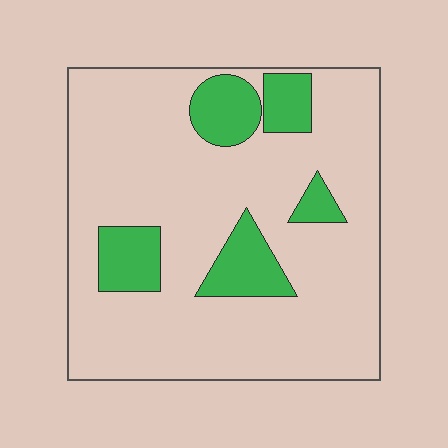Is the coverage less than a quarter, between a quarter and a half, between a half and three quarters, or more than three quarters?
Less than a quarter.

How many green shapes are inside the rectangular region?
5.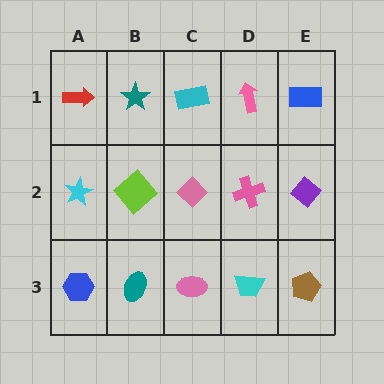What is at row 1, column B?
A teal star.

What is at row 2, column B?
A lime diamond.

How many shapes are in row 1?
5 shapes.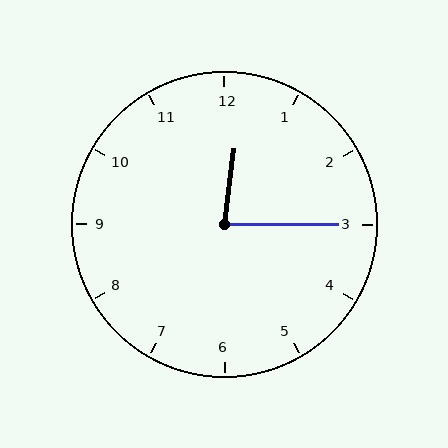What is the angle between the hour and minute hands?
Approximately 82 degrees.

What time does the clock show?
12:15.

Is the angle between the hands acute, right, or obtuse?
It is acute.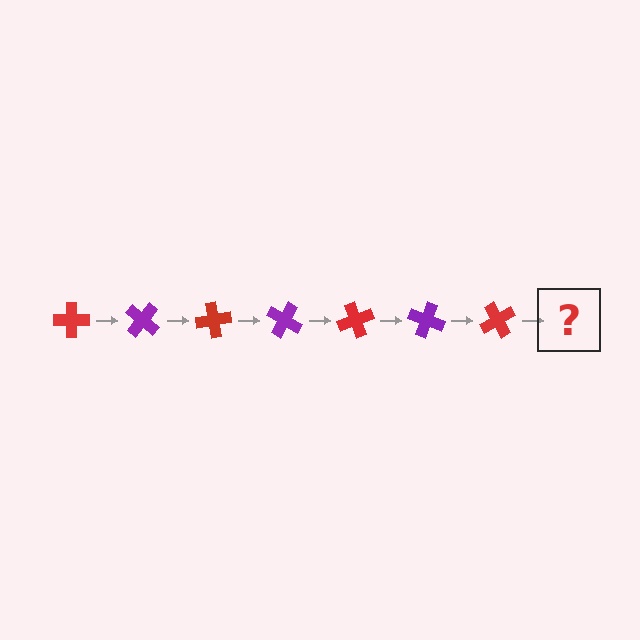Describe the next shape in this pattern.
It should be a purple cross, rotated 280 degrees from the start.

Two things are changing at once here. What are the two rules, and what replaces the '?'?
The two rules are that it rotates 40 degrees each step and the color cycles through red and purple. The '?' should be a purple cross, rotated 280 degrees from the start.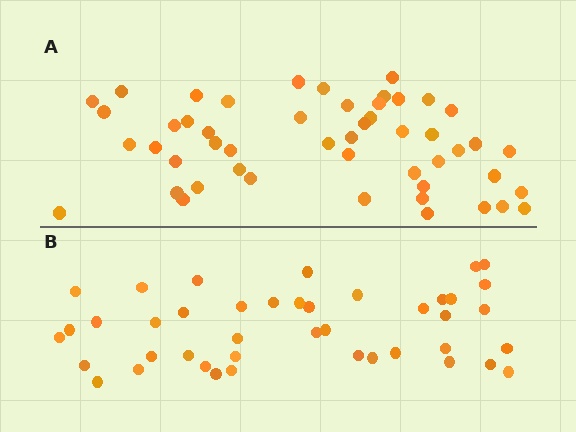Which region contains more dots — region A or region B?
Region A (the top region) has more dots.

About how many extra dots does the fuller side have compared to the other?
Region A has roughly 8 or so more dots than region B.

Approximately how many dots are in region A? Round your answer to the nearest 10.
About 50 dots.